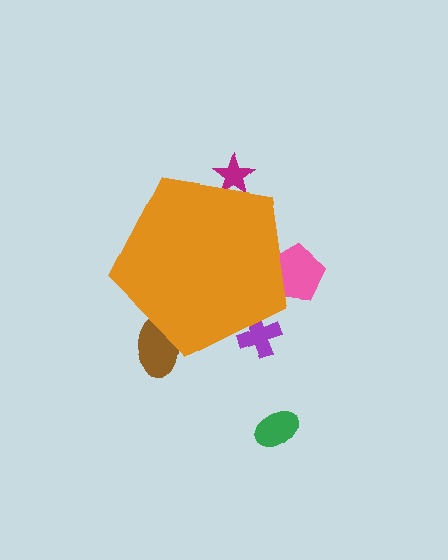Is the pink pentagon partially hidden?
Yes, the pink pentagon is partially hidden behind the orange pentagon.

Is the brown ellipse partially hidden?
Yes, the brown ellipse is partially hidden behind the orange pentagon.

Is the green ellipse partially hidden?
No, the green ellipse is fully visible.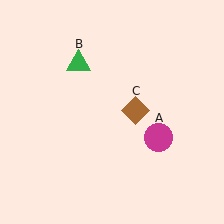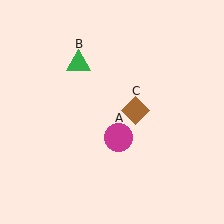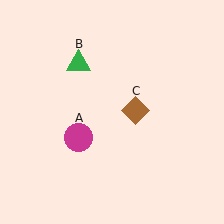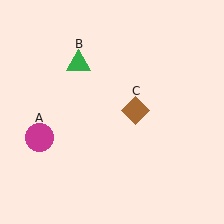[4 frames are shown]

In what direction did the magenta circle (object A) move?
The magenta circle (object A) moved left.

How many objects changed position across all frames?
1 object changed position: magenta circle (object A).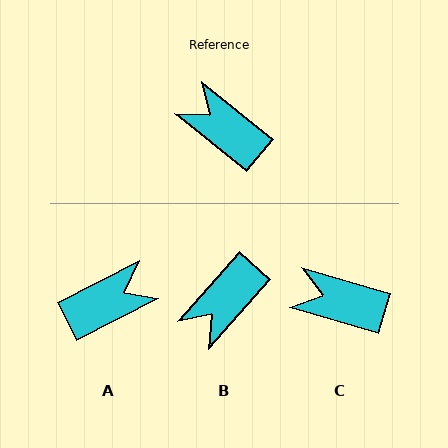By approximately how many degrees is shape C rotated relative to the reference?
Approximately 23 degrees counter-clockwise.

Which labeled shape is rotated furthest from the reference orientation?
A, about 114 degrees away.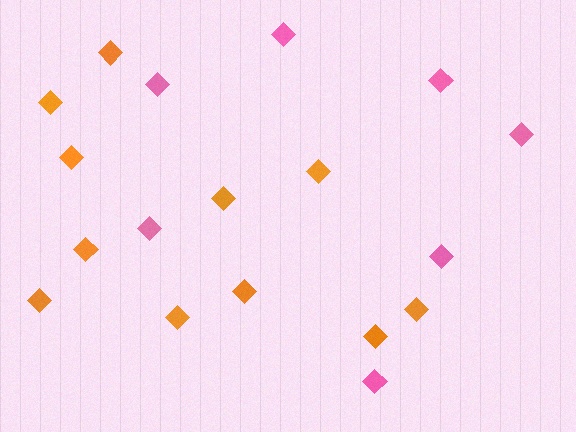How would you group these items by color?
There are 2 groups: one group of orange diamonds (11) and one group of pink diamonds (7).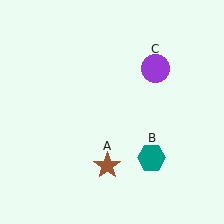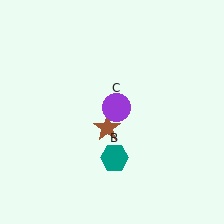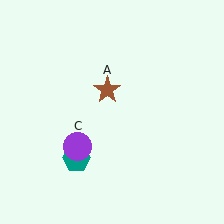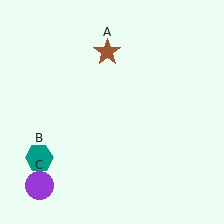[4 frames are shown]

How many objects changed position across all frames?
3 objects changed position: brown star (object A), teal hexagon (object B), purple circle (object C).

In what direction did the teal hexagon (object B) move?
The teal hexagon (object B) moved left.